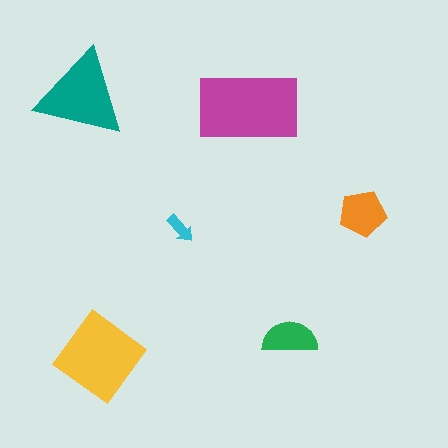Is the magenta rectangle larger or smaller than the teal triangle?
Larger.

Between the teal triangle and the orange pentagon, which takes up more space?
The teal triangle.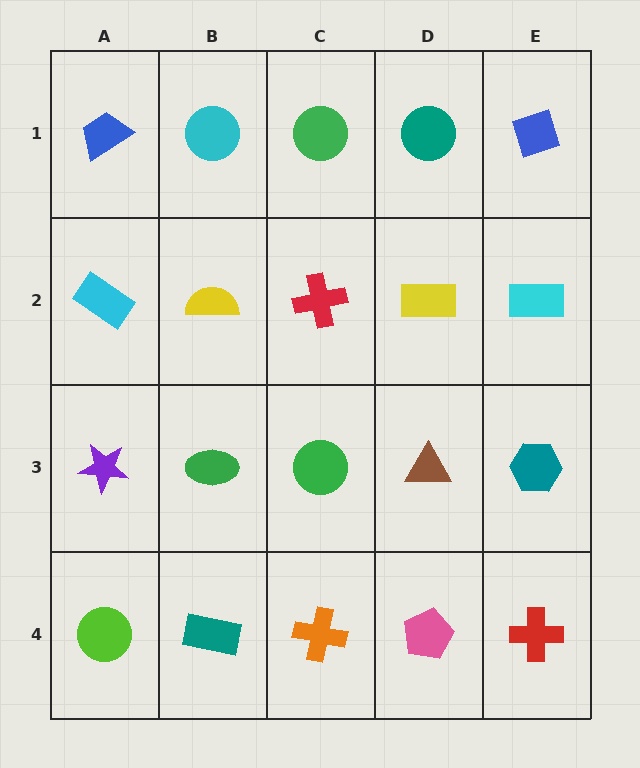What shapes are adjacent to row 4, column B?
A green ellipse (row 3, column B), a lime circle (row 4, column A), an orange cross (row 4, column C).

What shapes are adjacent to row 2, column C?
A green circle (row 1, column C), a green circle (row 3, column C), a yellow semicircle (row 2, column B), a yellow rectangle (row 2, column D).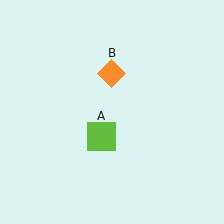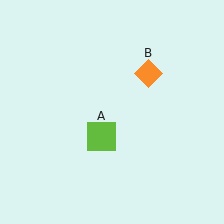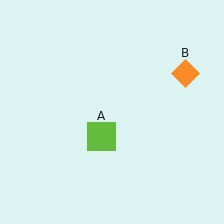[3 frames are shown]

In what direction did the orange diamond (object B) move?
The orange diamond (object B) moved right.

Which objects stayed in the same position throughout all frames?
Lime square (object A) remained stationary.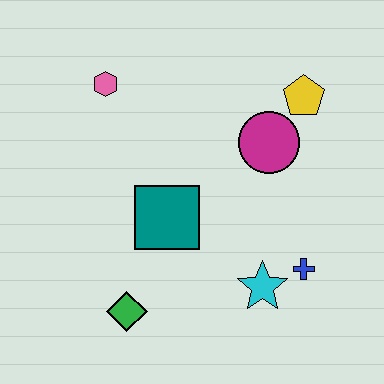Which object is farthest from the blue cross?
The pink hexagon is farthest from the blue cross.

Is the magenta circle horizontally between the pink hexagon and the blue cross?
Yes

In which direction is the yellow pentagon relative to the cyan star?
The yellow pentagon is above the cyan star.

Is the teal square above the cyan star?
Yes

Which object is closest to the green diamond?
The teal square is closest to the green diamond.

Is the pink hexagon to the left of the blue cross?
Yes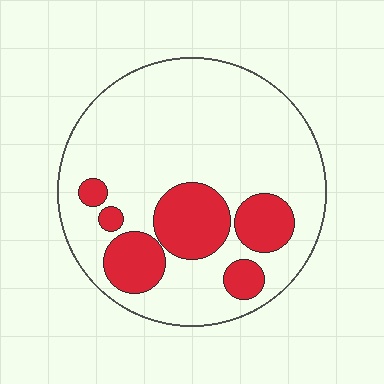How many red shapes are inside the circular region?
6.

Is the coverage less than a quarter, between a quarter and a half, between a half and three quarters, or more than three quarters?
Less than a quarter.